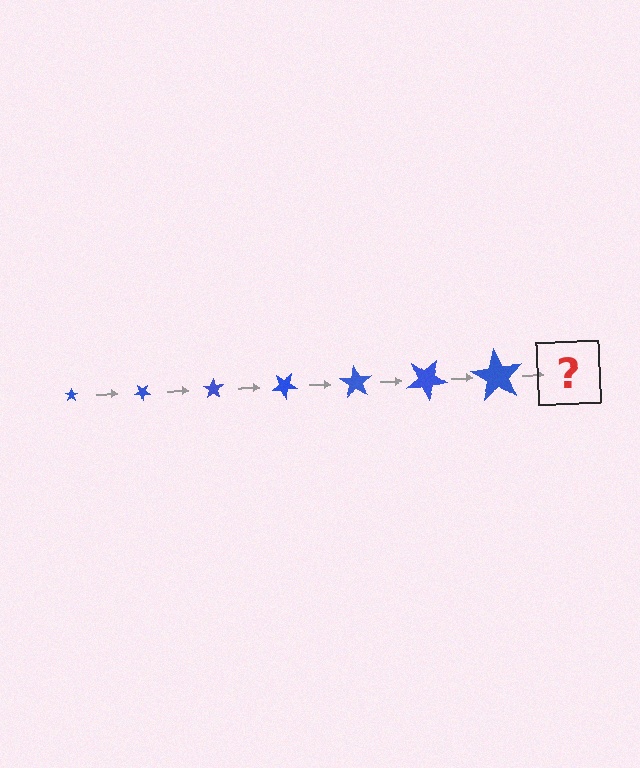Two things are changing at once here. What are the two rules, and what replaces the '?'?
The two rules are that the star grows larger each step and it rotates 35 degrees each step. The '?' should be a star, larger than the previous one and rotated 245 degrees from the start.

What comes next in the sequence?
The next element should be a star, larger than the previous one and rotated 245 degrees from the start.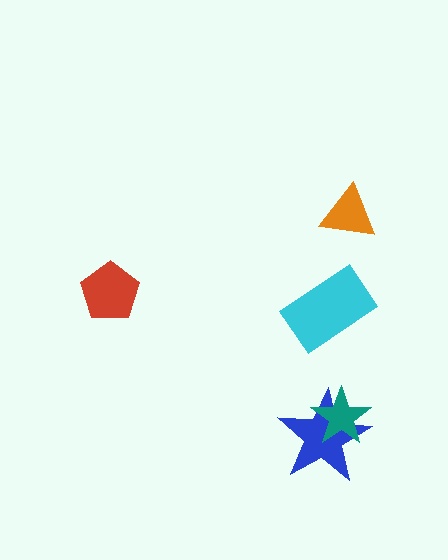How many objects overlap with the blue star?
1 object overlaps with the blue star.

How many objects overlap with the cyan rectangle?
0 objects overlap with the cyan rectangle.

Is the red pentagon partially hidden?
No, no other shape covers it.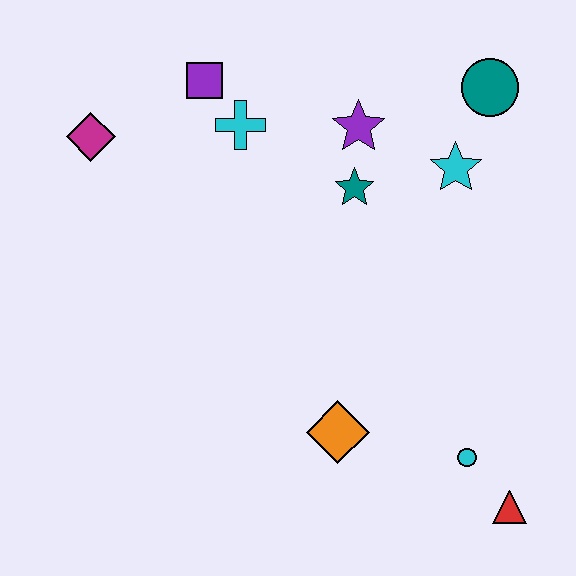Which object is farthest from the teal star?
The red triangle is farthest from the teal star.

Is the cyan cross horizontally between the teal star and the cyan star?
No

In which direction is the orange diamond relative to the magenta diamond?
The orange diamond is below the magenta diamond.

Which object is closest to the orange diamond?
The cyan circle is closest to the orange diamond.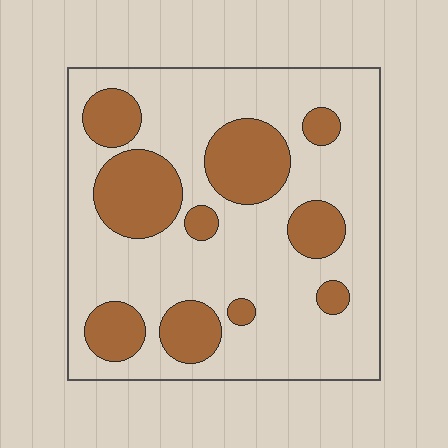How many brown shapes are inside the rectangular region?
10.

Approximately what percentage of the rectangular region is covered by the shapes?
Approximately 30%.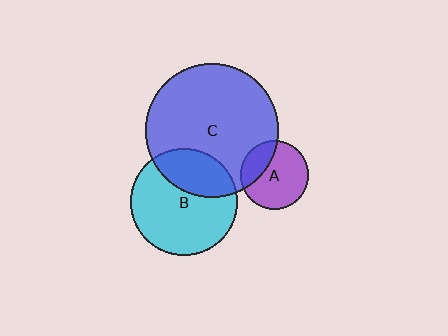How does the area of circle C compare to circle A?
Approximately 3.9 times.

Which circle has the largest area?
Circle C (blue).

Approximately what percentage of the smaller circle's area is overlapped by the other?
Approximately 30%.